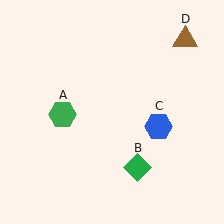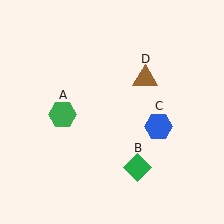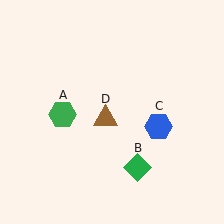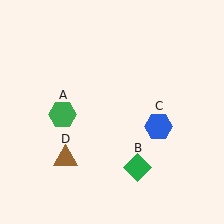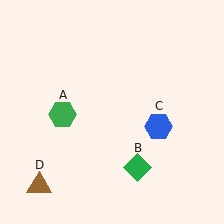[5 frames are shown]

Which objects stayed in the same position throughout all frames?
Green hexagon (object A) and green diamond (object B) and blue hexagon (object C) remained stationary.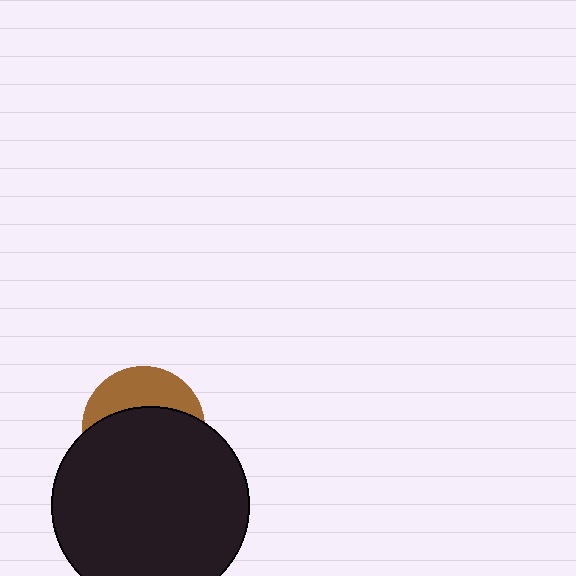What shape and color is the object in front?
The object in front is a black circle.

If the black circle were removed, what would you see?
You would see the complete brown circle.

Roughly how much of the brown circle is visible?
A small part of it is visible (roughly 35%).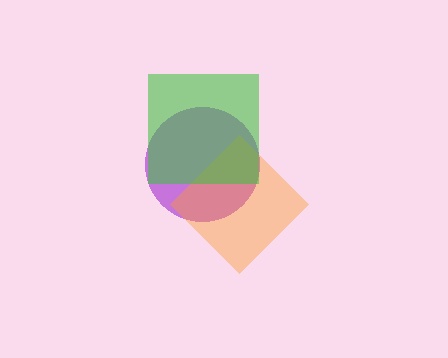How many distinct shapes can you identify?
There are 3 distinct shapes: a purple circle, an orange diamond, a green square.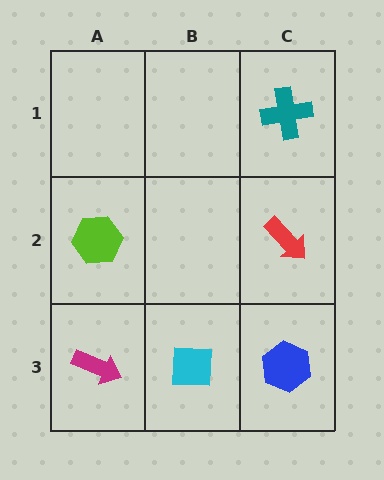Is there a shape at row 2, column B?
No, that cell is empty.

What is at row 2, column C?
A red arrow.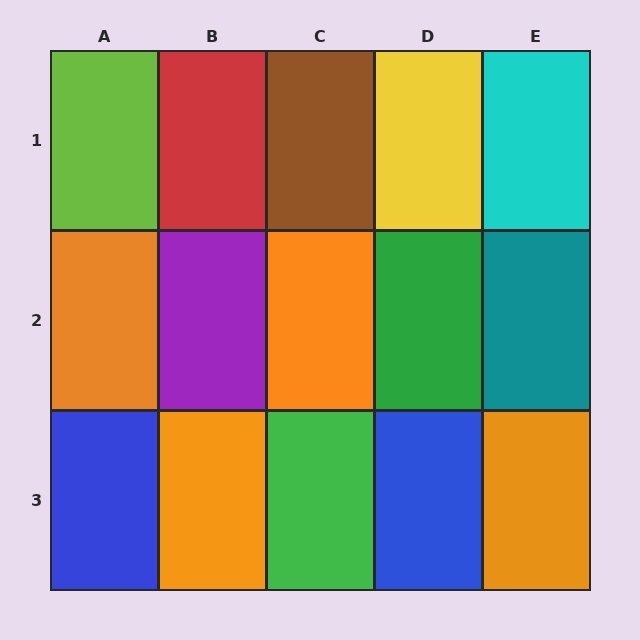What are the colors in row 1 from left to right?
Lime, red, brown, yellow, cyan.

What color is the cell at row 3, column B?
Orange.